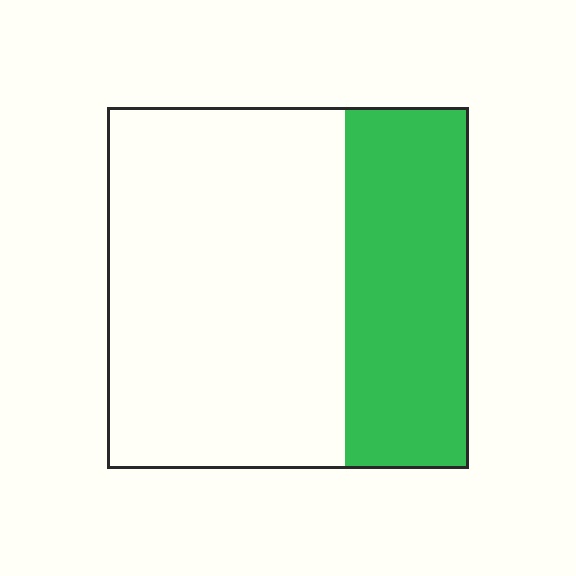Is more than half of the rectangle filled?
No.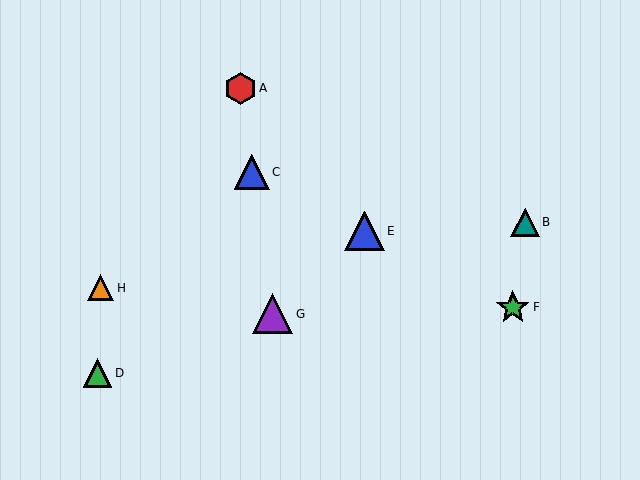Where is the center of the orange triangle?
The center of the orange triangle is at (101, 288).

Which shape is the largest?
The purple triangle (labeled G) is the largest.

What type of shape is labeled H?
Shape H is an orange triangle.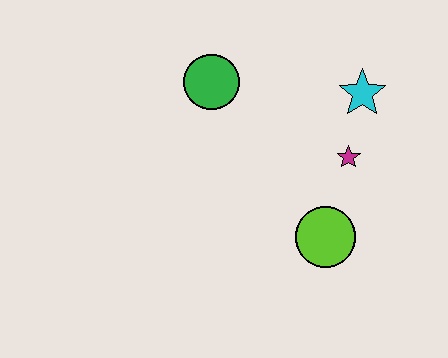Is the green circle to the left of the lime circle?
Yes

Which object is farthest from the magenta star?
The green circle is farthest from the magenta star.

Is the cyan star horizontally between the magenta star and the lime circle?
No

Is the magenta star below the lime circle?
No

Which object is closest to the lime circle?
The magenta star is closest to the lime circle.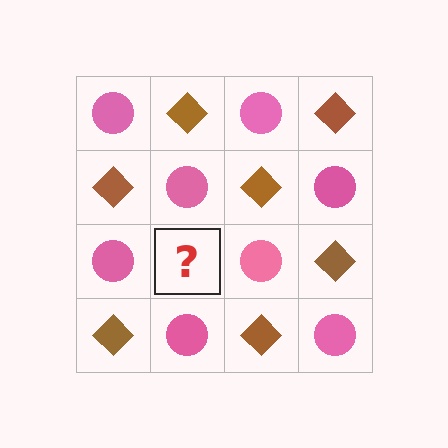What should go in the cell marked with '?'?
The missing cell should contain a brown diamond.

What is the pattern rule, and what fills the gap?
The rule is that it alternates pink circle and brown diamond in a checkerboard pattern. The gap should be filled with a brown diamond.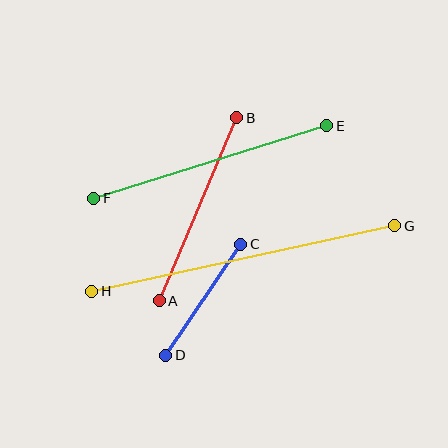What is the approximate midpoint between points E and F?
The midpoint is at approximately (210, 162) pixels.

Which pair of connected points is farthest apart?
Points G and H are farthest apart.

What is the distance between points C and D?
The distance is approximately 134 pixels.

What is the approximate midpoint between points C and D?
The midpoint is at approximately (203, 300) pixels.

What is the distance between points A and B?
The distance is approximately 199 pixels.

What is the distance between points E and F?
The distance is approximately 244 pixels.